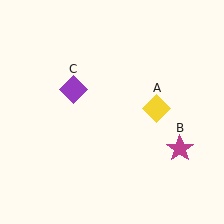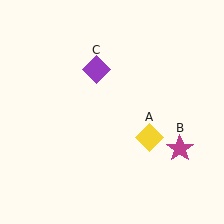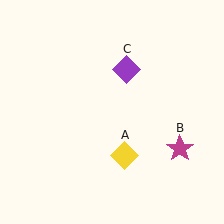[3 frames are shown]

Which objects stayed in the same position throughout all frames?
Magenta star (object B) remained stationary.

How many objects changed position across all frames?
2 objects changed position: yellow diamond (object A), purple diamond (object C).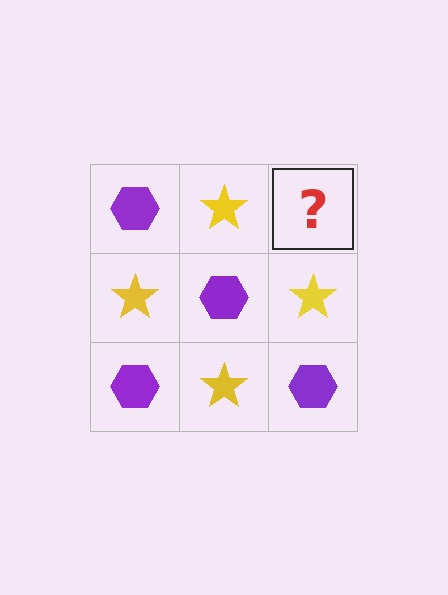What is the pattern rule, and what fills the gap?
The rule is that it alternates purple hexagon and yellow star in a checkerboard pattern. The gap should be filled with a purple hexagon.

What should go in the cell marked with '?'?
The missing cell should contain a purple hexagon.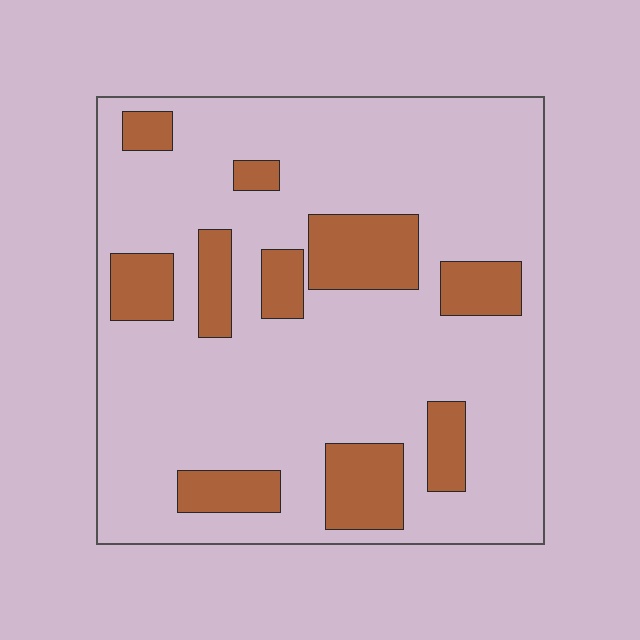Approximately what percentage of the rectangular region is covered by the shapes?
Approximately 20%.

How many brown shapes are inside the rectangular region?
10.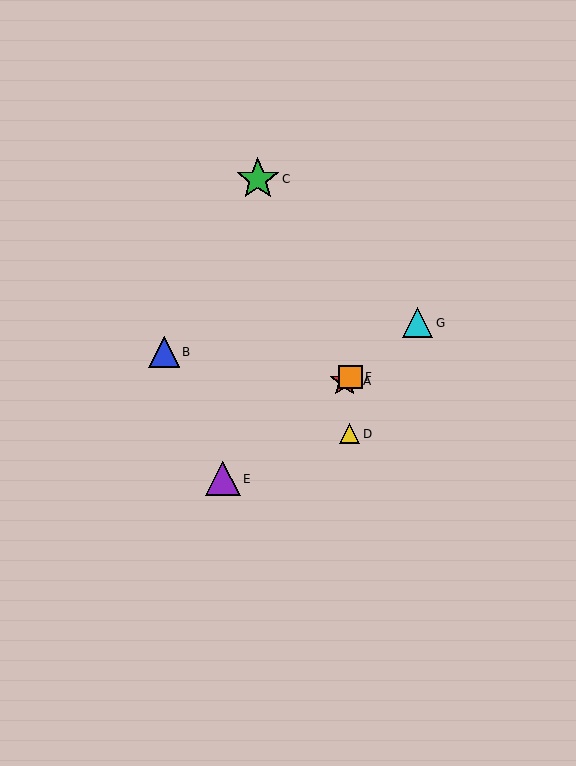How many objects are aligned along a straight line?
4 objects (A, E, F, G) are aligned along a straight line.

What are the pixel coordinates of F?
Object F is at (350, 377).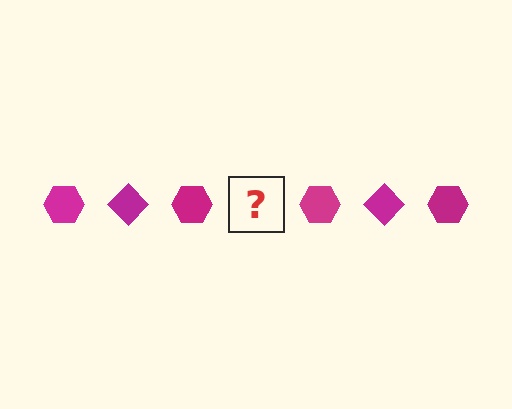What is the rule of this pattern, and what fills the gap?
The rule is that the pattern cycles through hexagon, diamond shapes in magenta. The gap should be filled with a magenta diamond.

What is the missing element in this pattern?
The missing element is a magenta diamond.